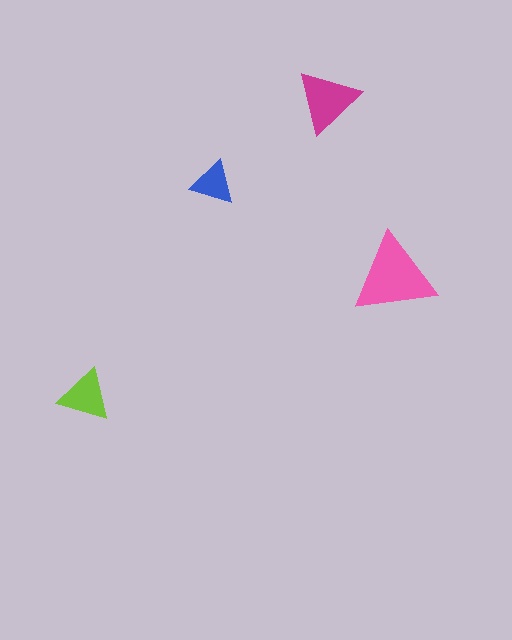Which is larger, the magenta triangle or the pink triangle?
The pink one.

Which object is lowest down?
The lime triangle is bottommost.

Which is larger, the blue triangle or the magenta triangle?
The magenta one.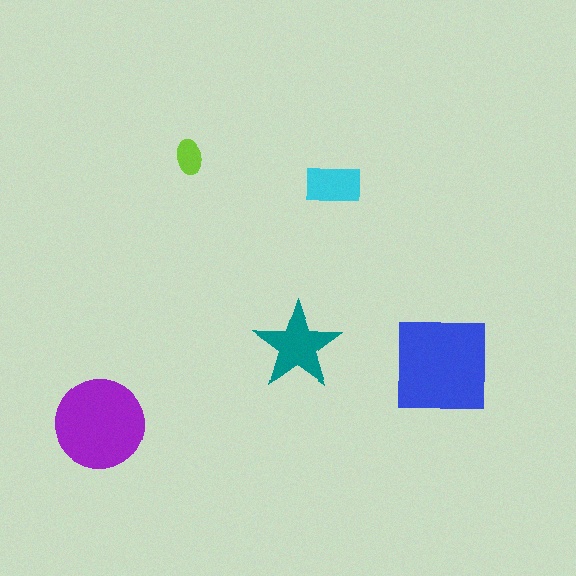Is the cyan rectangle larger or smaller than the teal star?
Smaller.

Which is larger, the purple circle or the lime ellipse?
The purple circle.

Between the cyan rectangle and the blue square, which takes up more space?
The blue square.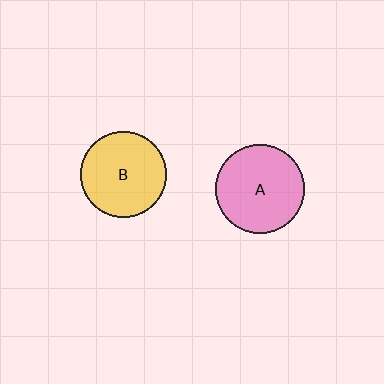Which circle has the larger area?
Circle A (pink).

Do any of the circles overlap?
No, none of the circles overlap.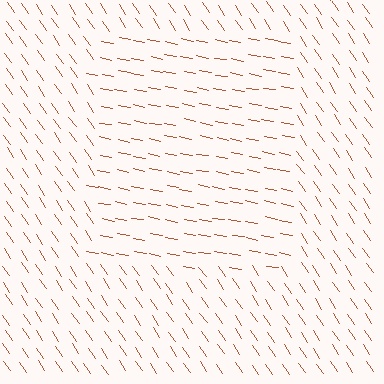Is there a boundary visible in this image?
Yes, there is a texture boundary formed by a change in line orientation.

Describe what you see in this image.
The image is filled with small brown line segments. A rectangle region in the image has lines oriented differently from the surrounding lines, creating a visible texture boundary.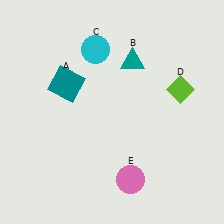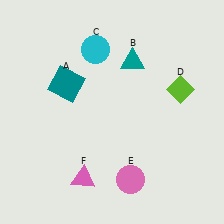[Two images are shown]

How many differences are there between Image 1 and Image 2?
There is 1 difference between the two images.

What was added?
A pink triangle (F) was added in Image 2.